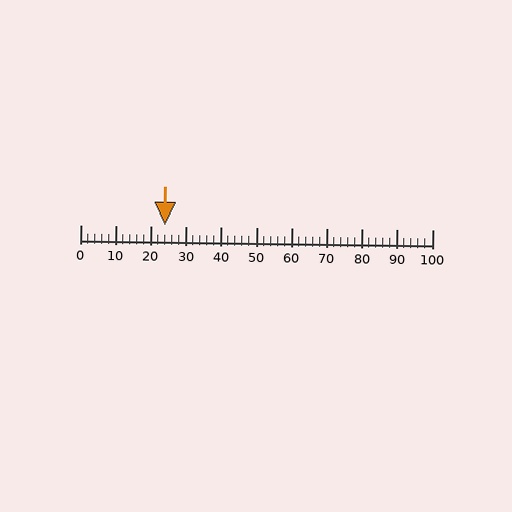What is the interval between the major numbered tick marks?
The major tick marks are spaced 10 units apart.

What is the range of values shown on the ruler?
The ruler shows values from 0 to 100.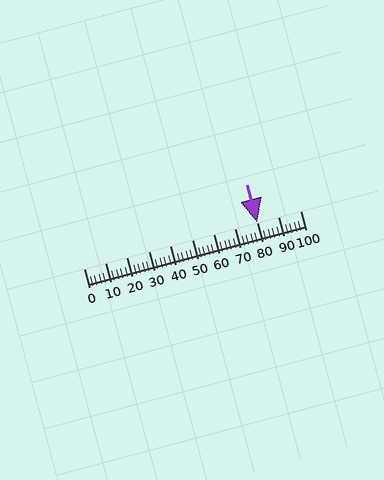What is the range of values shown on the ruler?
The ruler shows values from 0 to 100.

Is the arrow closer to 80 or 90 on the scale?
The arrow is closer to 80.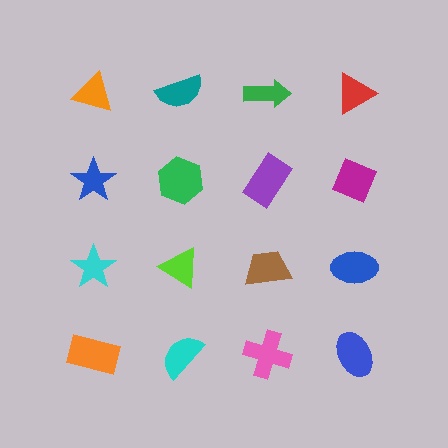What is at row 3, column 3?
A brown trapezoid.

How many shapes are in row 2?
4 shapes.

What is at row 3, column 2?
A lime triangle.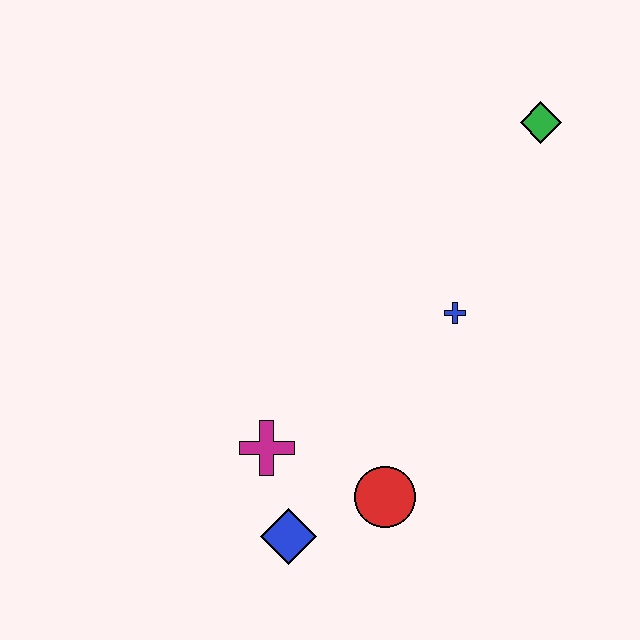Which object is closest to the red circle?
The blue diamond is closest to the red circle.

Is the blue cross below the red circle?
No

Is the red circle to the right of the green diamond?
No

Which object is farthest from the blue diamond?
The green diamond is farthest from the blue diamond.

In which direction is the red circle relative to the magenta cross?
The red circle is to the right of the magenta cross.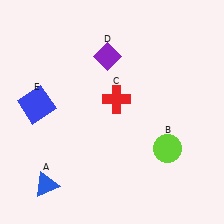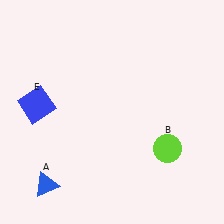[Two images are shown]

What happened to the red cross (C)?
The red cross (C) was removed in Image 2. It was in the top-right area of Image 1.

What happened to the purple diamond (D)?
The purple diamond (D) was removed in Image 2. It was in the top-left area of Image 1.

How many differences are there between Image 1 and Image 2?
There are 2 differences between the two images.